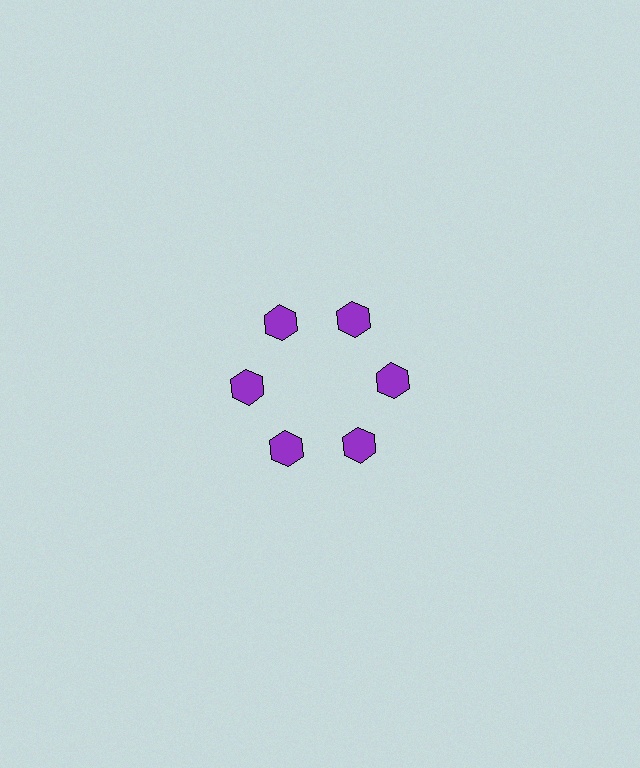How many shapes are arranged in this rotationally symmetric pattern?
There are 6 shapes, arranged in 6 groups of 1.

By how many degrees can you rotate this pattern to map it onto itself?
The pattern maps onto itself every 60 degrees of rotation.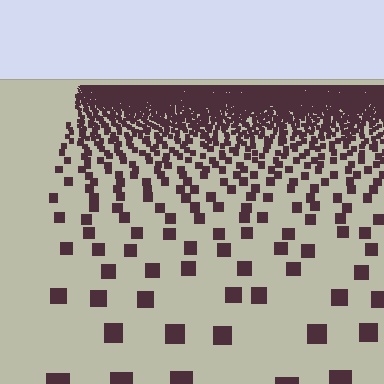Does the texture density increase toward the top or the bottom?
Density increases toward the top.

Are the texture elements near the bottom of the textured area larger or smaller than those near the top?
Larger. Near the bottom, elements are closer to the viewer and appear at a bigger on-screen size.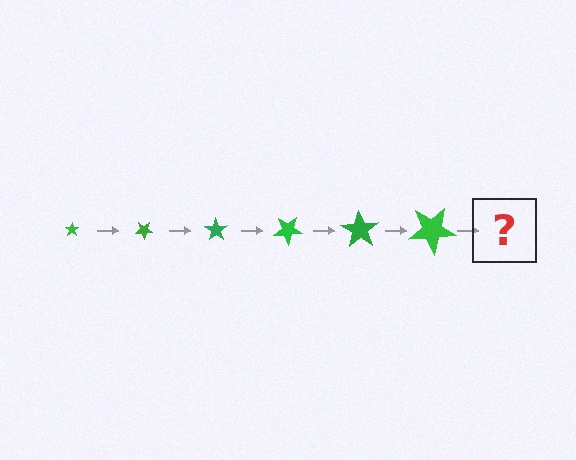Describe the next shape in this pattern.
It should be a star, larger than the previous one and rotated 210 degrees from the start.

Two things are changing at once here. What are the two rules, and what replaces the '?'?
The two rules are that the star grows larger each step and it rotates 35 degrees each step. The '?' should be a star, larger than the previous one and rotated 210 degrees from the start.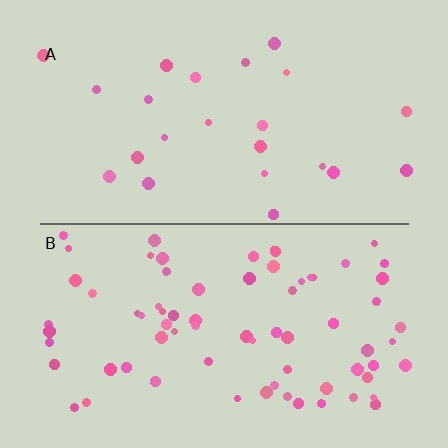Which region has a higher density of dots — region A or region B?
B (the bottom).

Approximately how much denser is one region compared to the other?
Approximately 3.1× — region B over region A.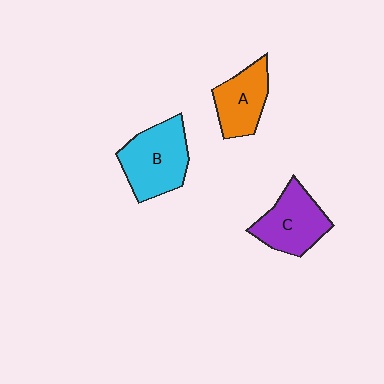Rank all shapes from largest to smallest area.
From largest to smallest: B (cyan), C (purple), A (orange).